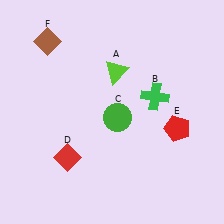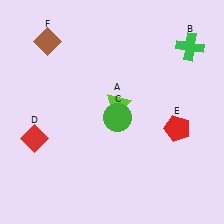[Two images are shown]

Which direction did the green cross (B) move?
The green cross (B) moved up.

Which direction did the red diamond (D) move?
The red diamond (D) moved left.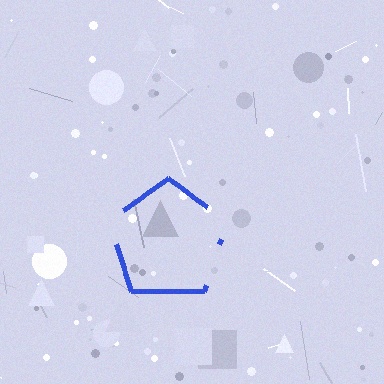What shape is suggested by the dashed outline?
The dashed outline suggests a pentagon.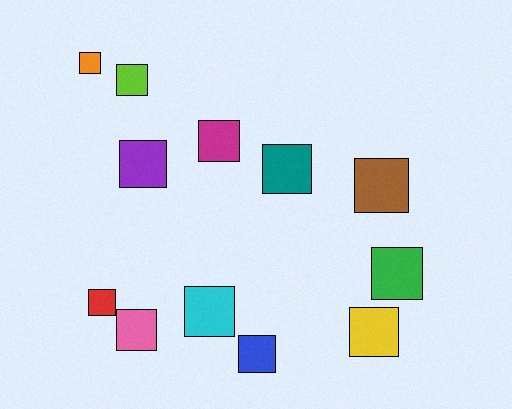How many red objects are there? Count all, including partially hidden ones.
There is 1 red object.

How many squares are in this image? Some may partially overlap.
There are 12 squares.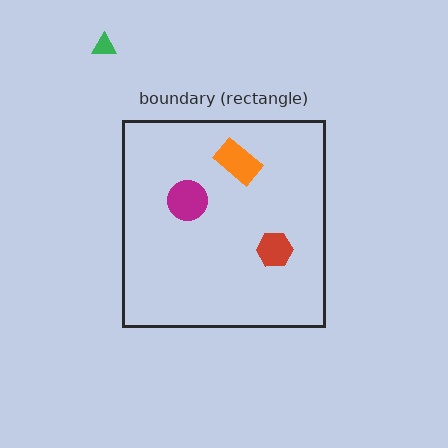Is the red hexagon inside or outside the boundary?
Inside.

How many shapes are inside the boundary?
3 inside, 1 outside.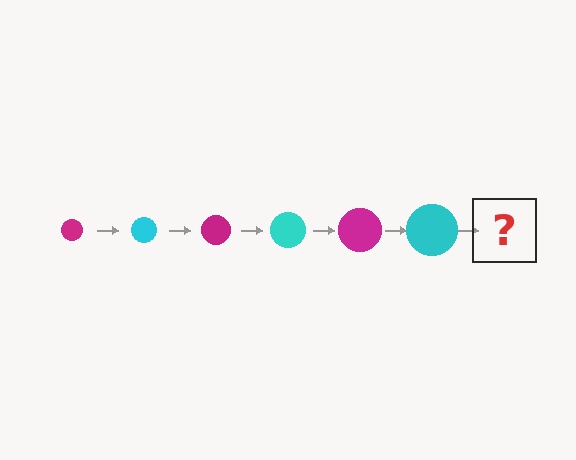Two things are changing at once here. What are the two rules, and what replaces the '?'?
The two rules are that the circle grows larger each step and the color cycles through magenta and cyan. The '?' should be a magenta circle, larger than the previous one.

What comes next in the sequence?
The next element should be a magenta circle, larger than the previous one.